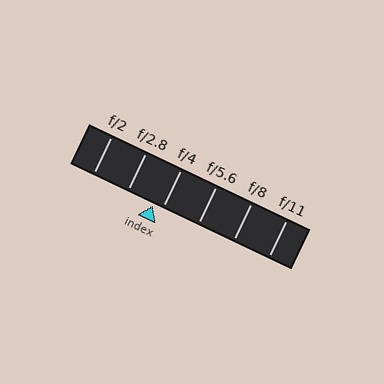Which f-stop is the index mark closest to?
The index mark is closest to f/4.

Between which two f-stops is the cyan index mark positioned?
The index mark is between f/2.8 and f/4.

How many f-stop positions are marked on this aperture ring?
There are 6 f-stop positions marked.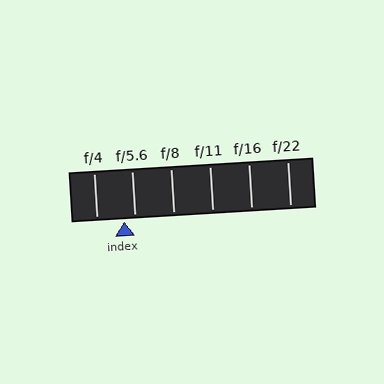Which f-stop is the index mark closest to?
The index mark is closest to f/5.6.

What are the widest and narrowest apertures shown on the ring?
The widest aperture shown is f/4 and the narrowest is f/22.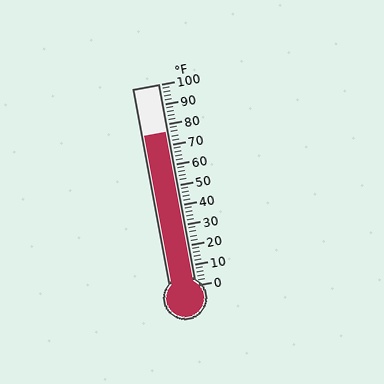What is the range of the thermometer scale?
The thermometer scale ranges from 0°F to 100°F.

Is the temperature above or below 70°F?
The temperature is above 70°F.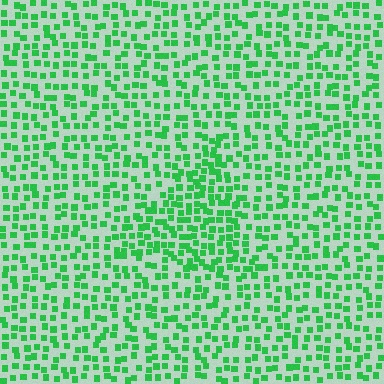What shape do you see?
I see a triangle.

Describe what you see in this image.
The image contains small green elements arranged at two different densities. A triangle-shaped region is visible where the elements are more densely packed than the surrounding area.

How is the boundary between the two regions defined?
The boundary is defined by a change in element density (approximately 1.6x ratio). All elements are the same color, size, and shape.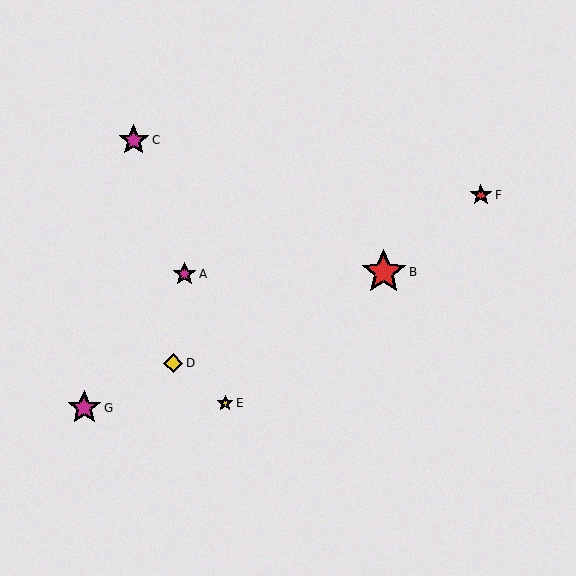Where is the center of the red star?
The center of the red star is at (481, 195).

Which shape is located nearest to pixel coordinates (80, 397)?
The magenta star (labeled G) at (84, 408) is nearest to that location.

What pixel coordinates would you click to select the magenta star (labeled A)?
Click at (184, 274) to select the magenta star A.